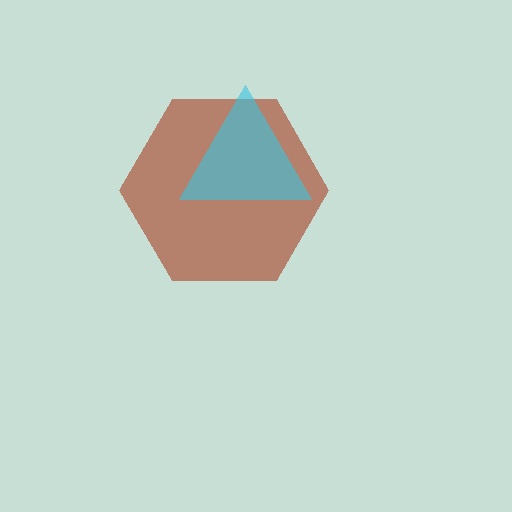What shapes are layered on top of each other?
The layered shapes are: a brown hexagon, a cyan triangle.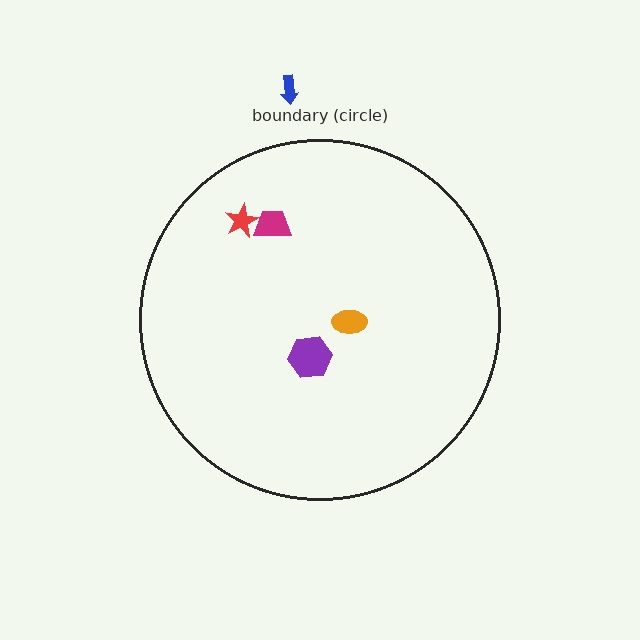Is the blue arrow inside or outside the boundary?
Outside.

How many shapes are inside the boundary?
4 inside, 1 outside.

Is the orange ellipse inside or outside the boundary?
Inside.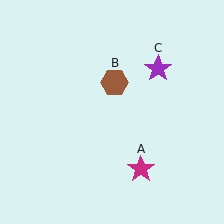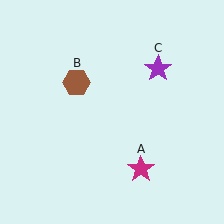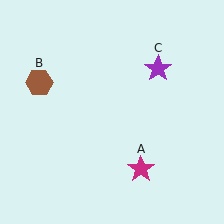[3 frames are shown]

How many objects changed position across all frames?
1 object changed position: brown hexagon (object B).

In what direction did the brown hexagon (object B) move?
The brown hexagon (object B) moved left.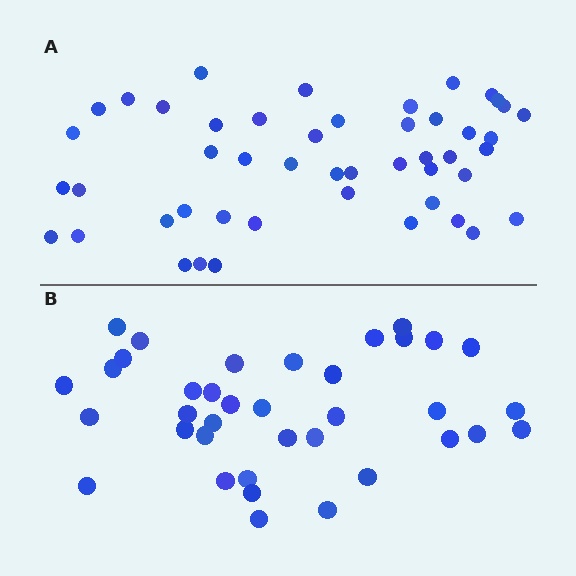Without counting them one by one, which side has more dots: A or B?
Region A (the top region) has more dots.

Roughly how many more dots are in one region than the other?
Region A has roughly 12 or so more dots than region B.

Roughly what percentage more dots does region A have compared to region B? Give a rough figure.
About 30% more.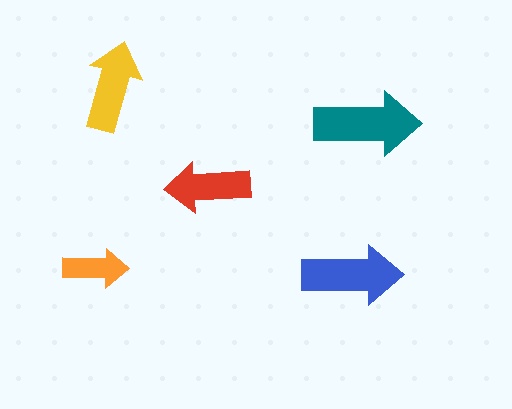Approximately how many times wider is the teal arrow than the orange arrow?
About 1.5 times wider.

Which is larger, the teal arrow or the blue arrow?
The teal one.